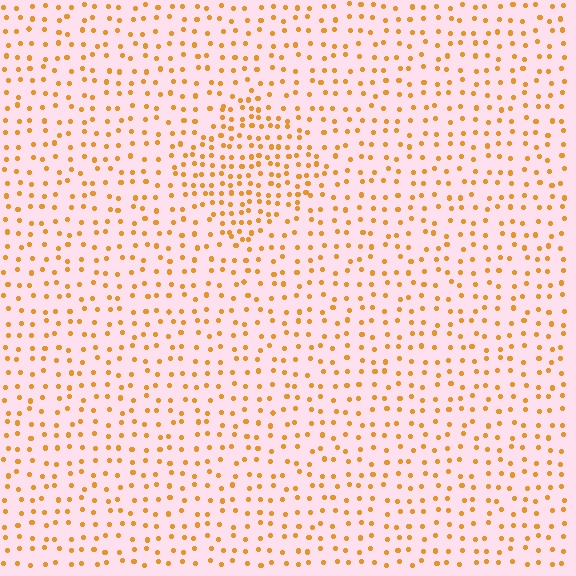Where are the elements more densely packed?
The elements are more densely packed inside the diamond boundary.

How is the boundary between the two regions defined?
The boundary is defined by a change in element density (approximately 1.8x ratio). All elements are the same color, size, and shape.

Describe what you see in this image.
The image contains small orange elements arranged at two different densities. A diamond-shaped region is visible where the elements are more densely packed than the surrounding area.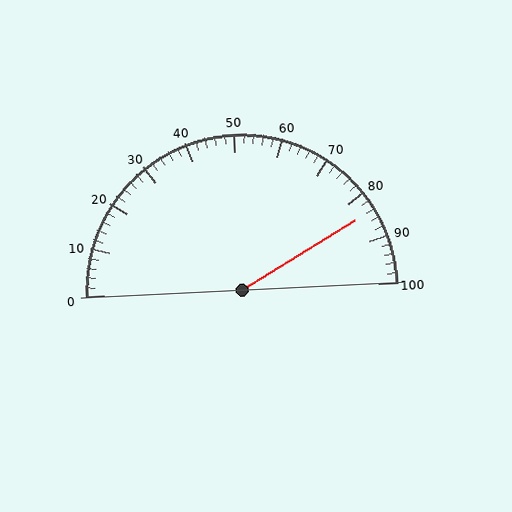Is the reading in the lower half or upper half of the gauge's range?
The reading is in the upper half of the range (0 to 100).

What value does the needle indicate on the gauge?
The needle indicates approximately 84.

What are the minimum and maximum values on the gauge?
The gauge ranges from 0 to 100.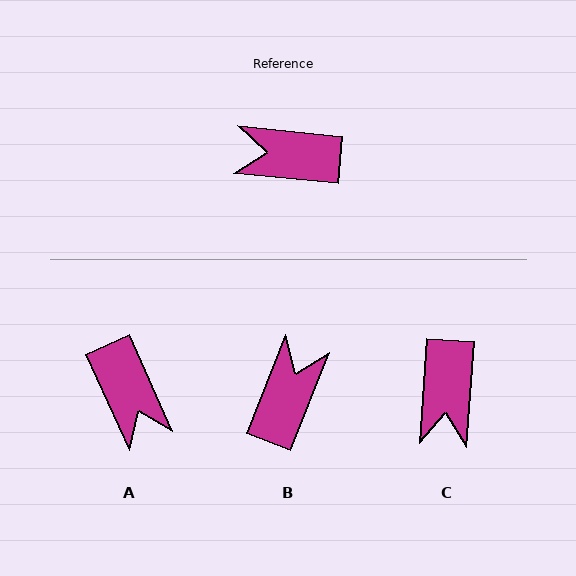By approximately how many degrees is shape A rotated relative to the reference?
Approximately 120 degrees counter-clockwise.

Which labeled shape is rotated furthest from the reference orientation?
A, about 120 degrees away.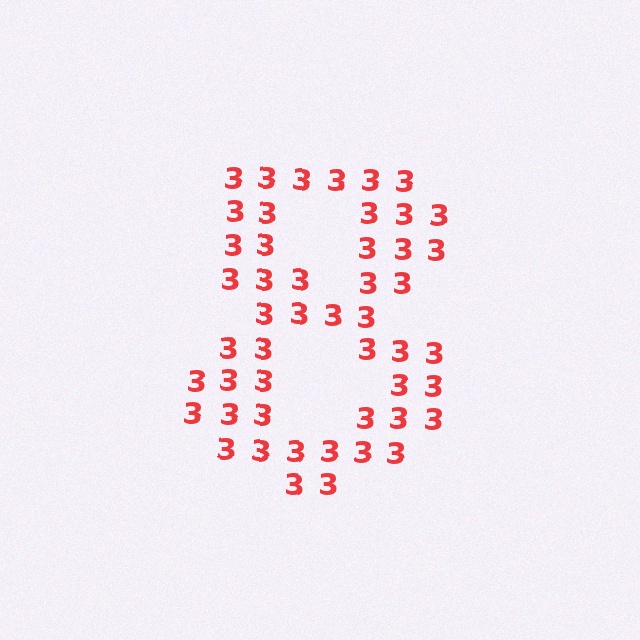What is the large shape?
The large shape is the digit 8.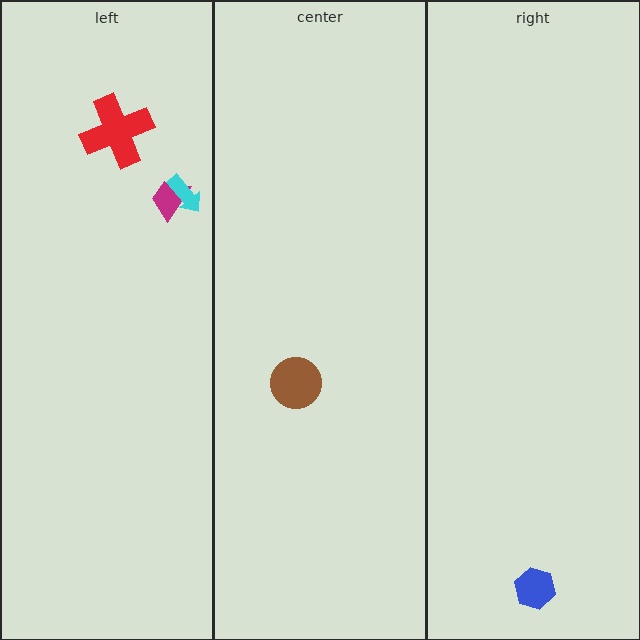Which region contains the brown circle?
The center region.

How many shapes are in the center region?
1.